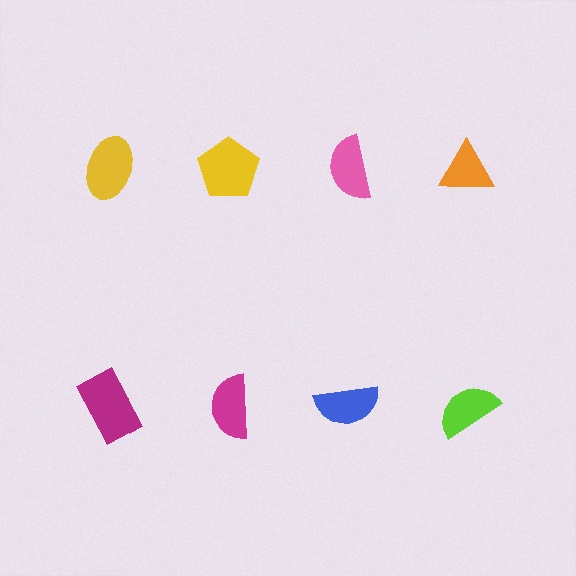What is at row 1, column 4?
An orange triangle.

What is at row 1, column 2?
A yellow pentagon.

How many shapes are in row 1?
4 shapes.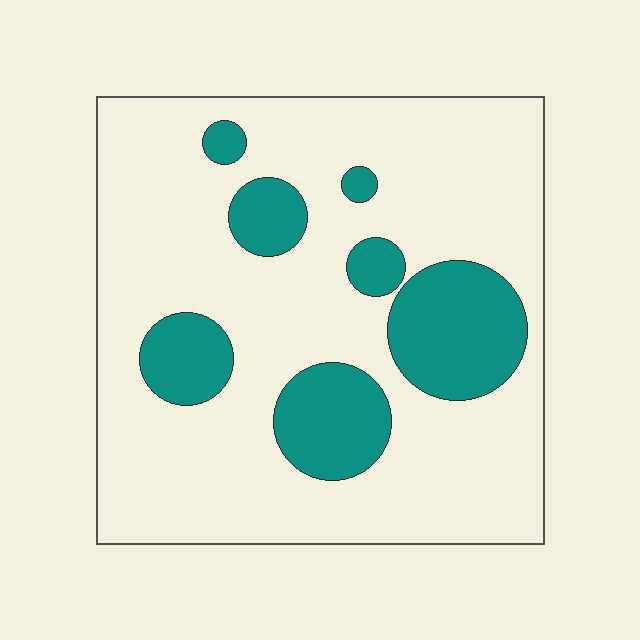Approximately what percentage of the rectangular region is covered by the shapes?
Approximately 20%.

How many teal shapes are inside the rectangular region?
7.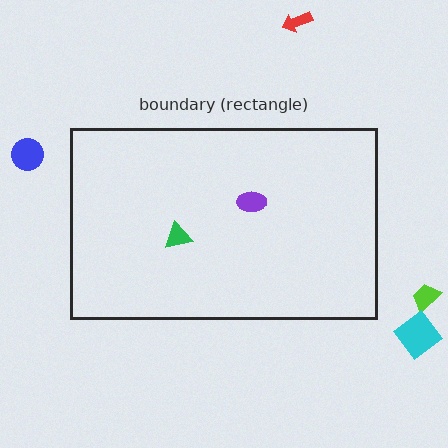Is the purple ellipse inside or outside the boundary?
Inside.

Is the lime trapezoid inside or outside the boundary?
Outside.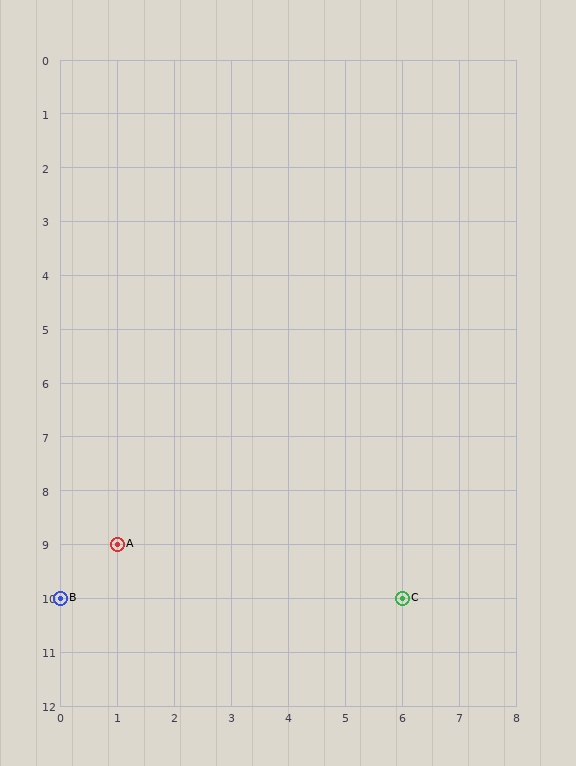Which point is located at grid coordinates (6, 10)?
Point C is at (6, 10).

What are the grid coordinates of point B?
Point B is at grid coordinates (0, 10).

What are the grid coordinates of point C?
Point C is at grid coordinates (6, 10).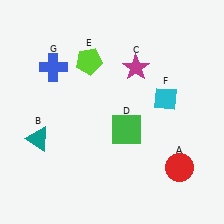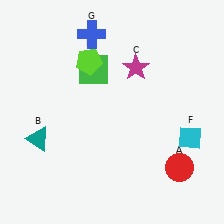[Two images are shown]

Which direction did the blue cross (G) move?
The blue cross (G) moved right.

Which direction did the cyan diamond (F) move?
The cyan diamond (F) moved down.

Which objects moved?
The objects that moved are: the green square (D), the cyan diamond (F), the blue cross (G).